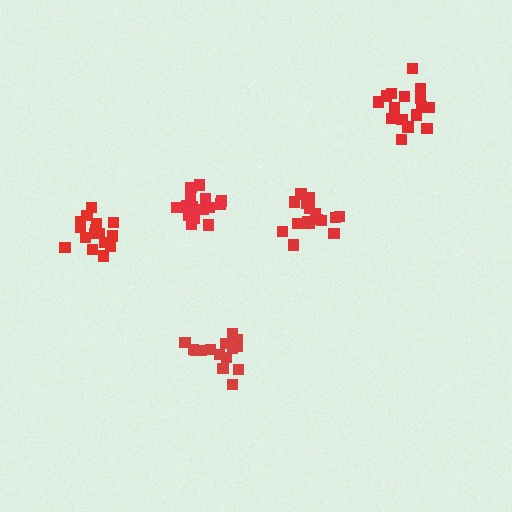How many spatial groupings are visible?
There are 5 spatial groupings.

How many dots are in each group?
Group 1: 16 dots, Group 2: 16 dots, Group 3: 15 dots, Group 4: 17 dots, Group 5: 17 dots (81 total).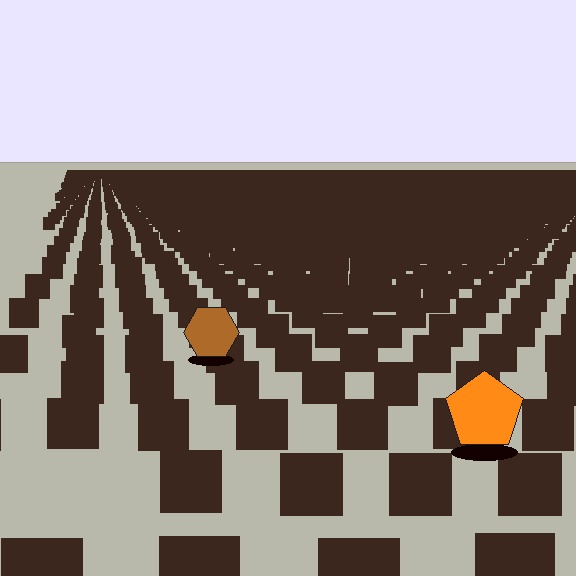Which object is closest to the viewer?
The orange pentagon is closest. The texture marks near it are larger and more spread out.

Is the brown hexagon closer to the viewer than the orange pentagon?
No. The orange pentagon is closer — you can tell from the texture gradient: the ground texture is coarser near it.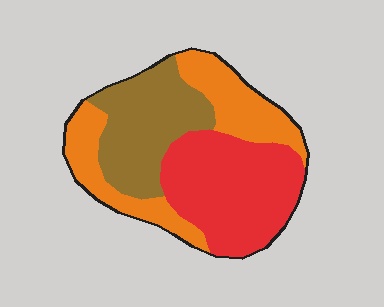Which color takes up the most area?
Red, at roughly 40%.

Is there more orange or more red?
Red.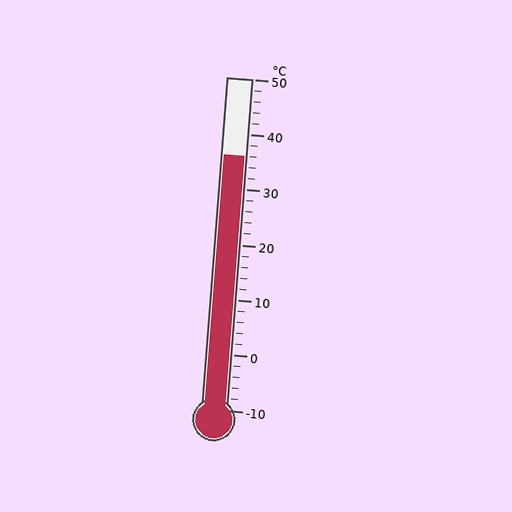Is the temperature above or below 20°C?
The temperature is above 20°C.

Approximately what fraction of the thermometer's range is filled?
The thermometer is filled to approximately 75% of its range.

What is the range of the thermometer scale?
The thermometer scale ranges from -10°C to 50°C.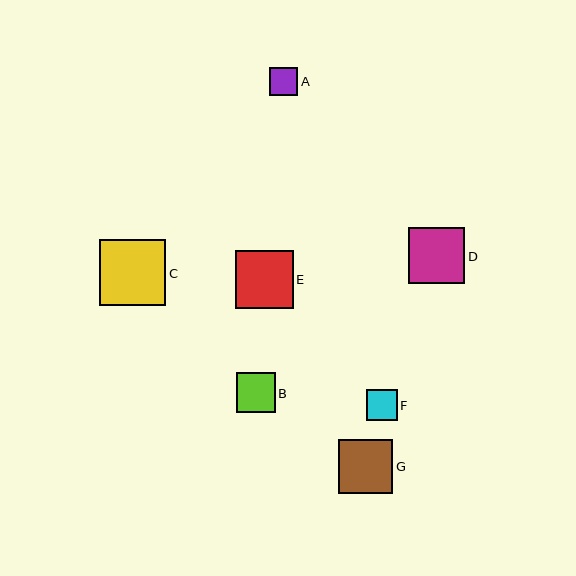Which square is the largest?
Square C is the largest with a size of approximately 66 pixels.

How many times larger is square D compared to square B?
Square D is approximately 1.4 times the size of square B.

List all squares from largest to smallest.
From largest to smallest: C, E, D, G, B, F, A.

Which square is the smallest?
Square A is the smallest with a size of approximately 28 pixels.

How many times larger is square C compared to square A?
Square C is approximately 2.3 times the size of square A.